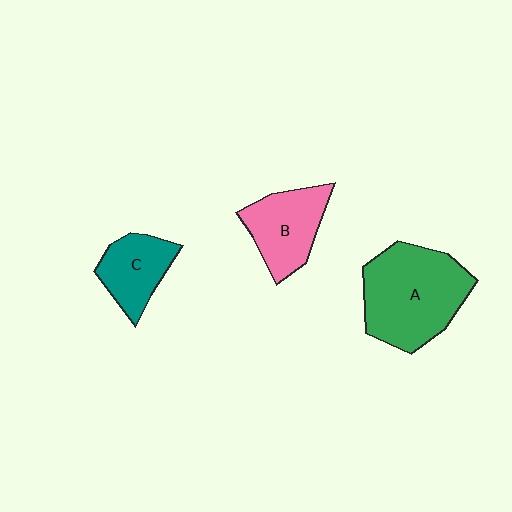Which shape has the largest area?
Shape A (green).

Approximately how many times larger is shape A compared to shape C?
Approximately 2.0 times.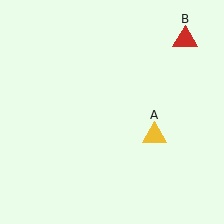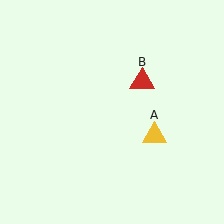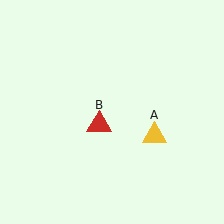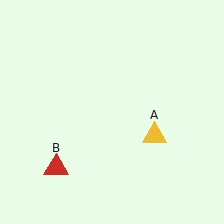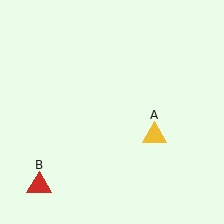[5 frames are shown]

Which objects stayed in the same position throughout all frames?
Yellow triangle (object A) remained stationary.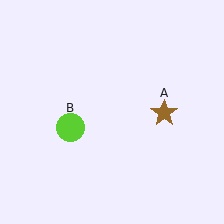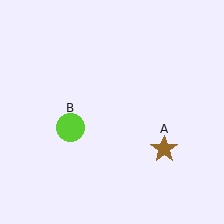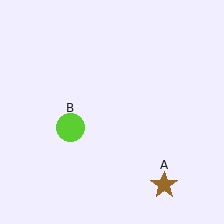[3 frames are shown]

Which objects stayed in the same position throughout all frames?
Lime circle (object B) remained stationary.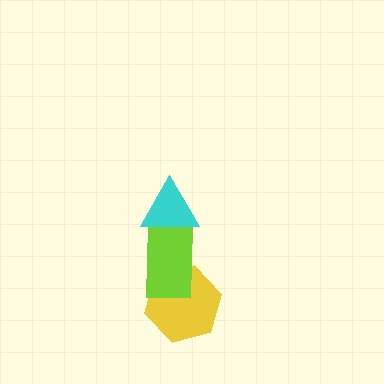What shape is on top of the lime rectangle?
The cyan triangle is on top of the lime rectangle.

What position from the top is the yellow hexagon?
The yellow hexagon is 3rd from the top.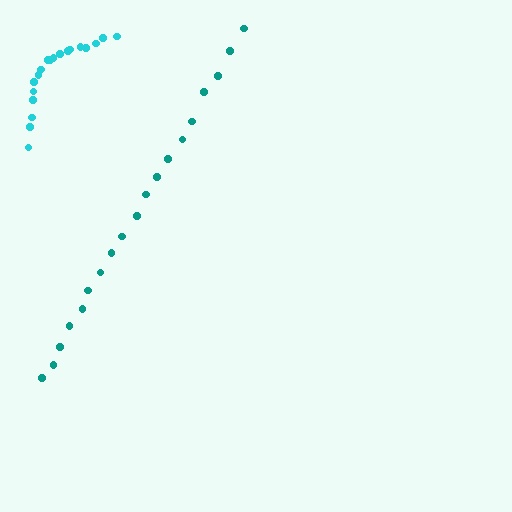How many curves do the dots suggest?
There are 2 distinct paths.